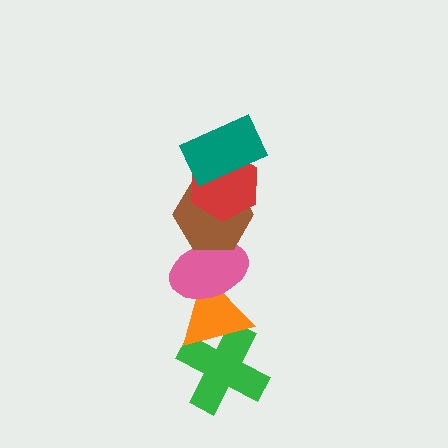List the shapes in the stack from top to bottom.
From top to bottom: the teal rectangle, the red hexagon, the brown hexagon, the pink ellipse, the orange triangle, the green cross.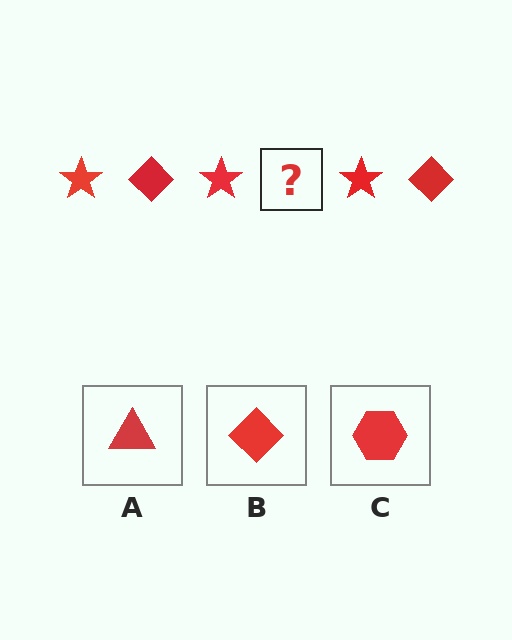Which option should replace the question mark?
Option B.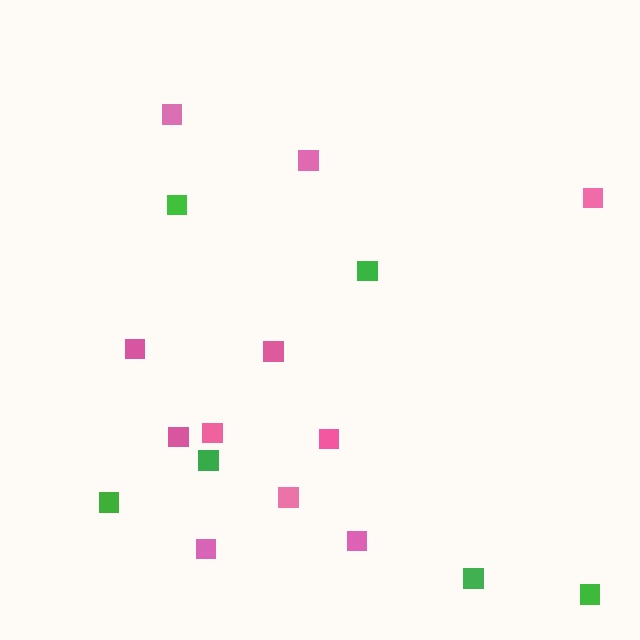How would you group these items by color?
There are 2 groups: one group of pink squares (11) and one group of green squares (6).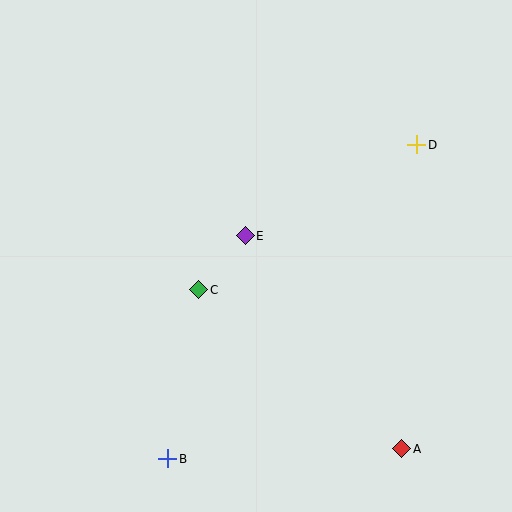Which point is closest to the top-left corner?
Point E is closest to the top-left corner.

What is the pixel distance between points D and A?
The distance between D and A is 304 pixels.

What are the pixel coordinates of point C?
Point C is at (199, 290).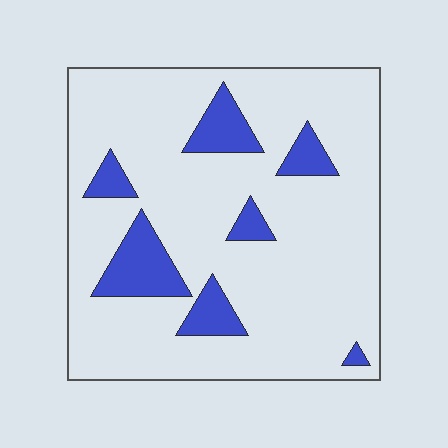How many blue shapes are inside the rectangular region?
7.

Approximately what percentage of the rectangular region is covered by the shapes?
Approximately 15%.